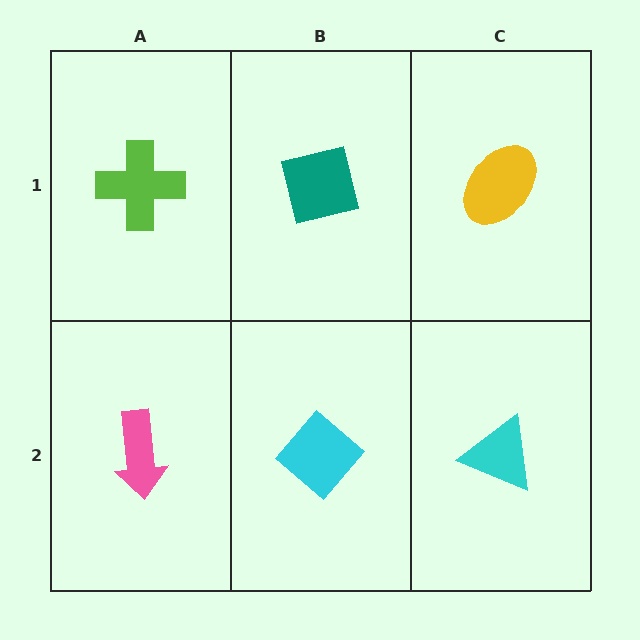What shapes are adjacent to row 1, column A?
A pink arrow (row 2, column A), a teal square (row 1, column B).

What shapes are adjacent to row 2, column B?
A teal square (row 1, column B), a pink arrow (row 2, column A), a cyan triangle (row 2, column C).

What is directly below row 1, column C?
A cyan triangle.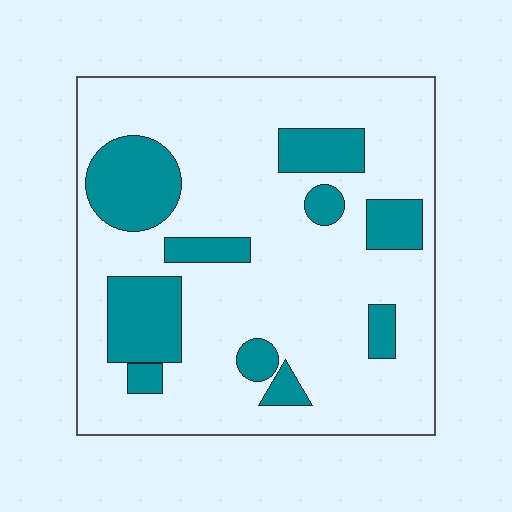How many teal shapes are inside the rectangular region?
10.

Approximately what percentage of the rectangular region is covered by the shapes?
Approximately 25%.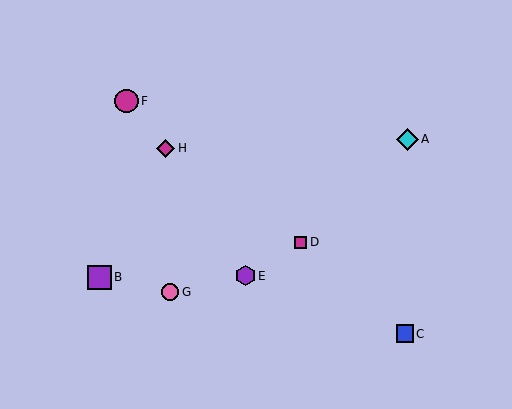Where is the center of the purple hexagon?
The center of the purple hexagon is at (245, 276).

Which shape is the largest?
The purple square (labeled B) is the largest.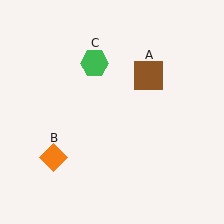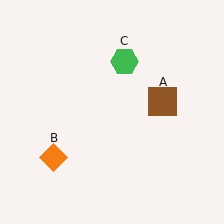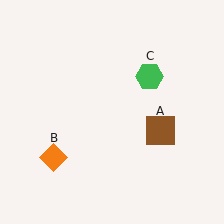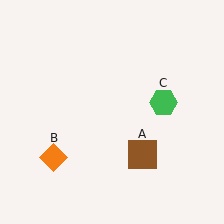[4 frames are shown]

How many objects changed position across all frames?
2 objects changed position: brown square (object A), green hexagon (object C).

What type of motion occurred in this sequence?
The brown square (object A), green hexagon (object C) rotated clockwise around the center of the scene.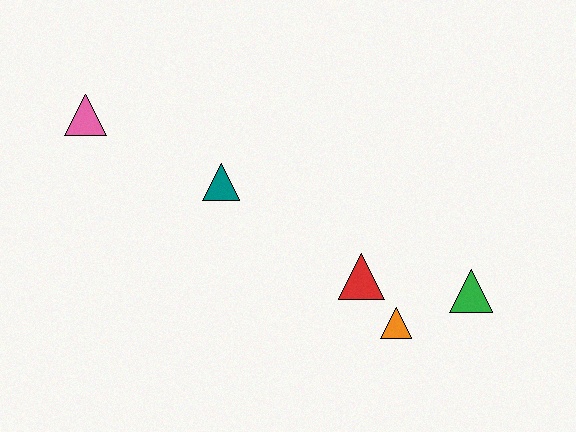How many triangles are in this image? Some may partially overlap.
There are 5 triangles.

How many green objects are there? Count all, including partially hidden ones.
There is 1 green object.